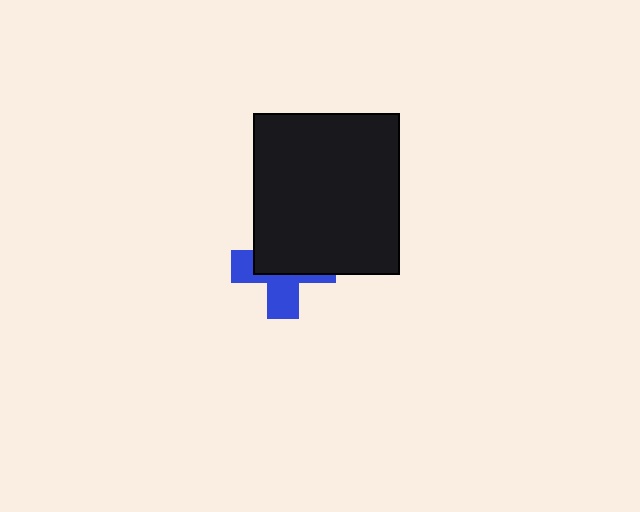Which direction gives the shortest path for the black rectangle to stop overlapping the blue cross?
Moving up gives the shortest separation.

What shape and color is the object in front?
The object in front is a black rectangle.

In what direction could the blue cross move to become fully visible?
The blue cross could move down. That would shift it out from behind the black rectangle entirely.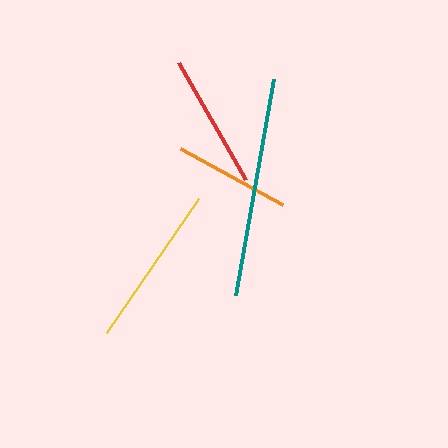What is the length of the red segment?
The red segment is approximately 135 pixels long.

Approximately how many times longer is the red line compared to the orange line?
The red line is approximately 1.2 times the length of the orange line.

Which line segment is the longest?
The teal line is the longest at approximately 219 pixels.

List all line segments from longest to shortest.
From longest to shortest: teal, yellow, red, orange.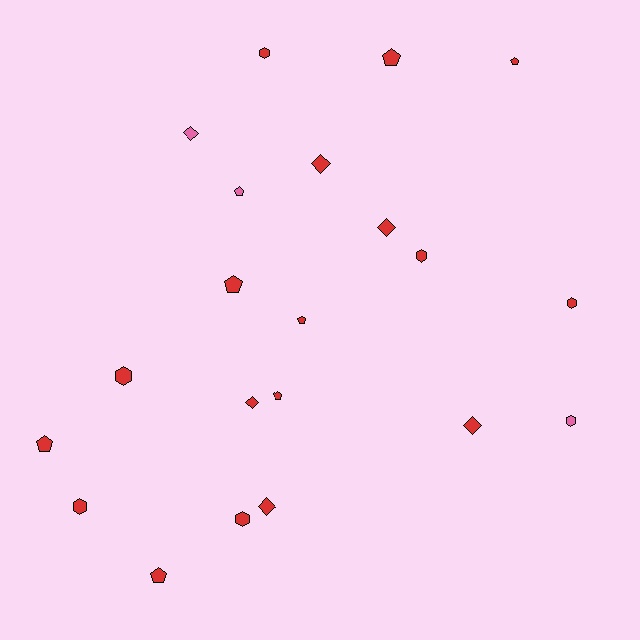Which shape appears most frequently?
Pentagon, with 8 objects.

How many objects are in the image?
There are 21 objects.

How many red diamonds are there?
There are 5 red diamonds.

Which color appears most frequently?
Red, with 18 objects.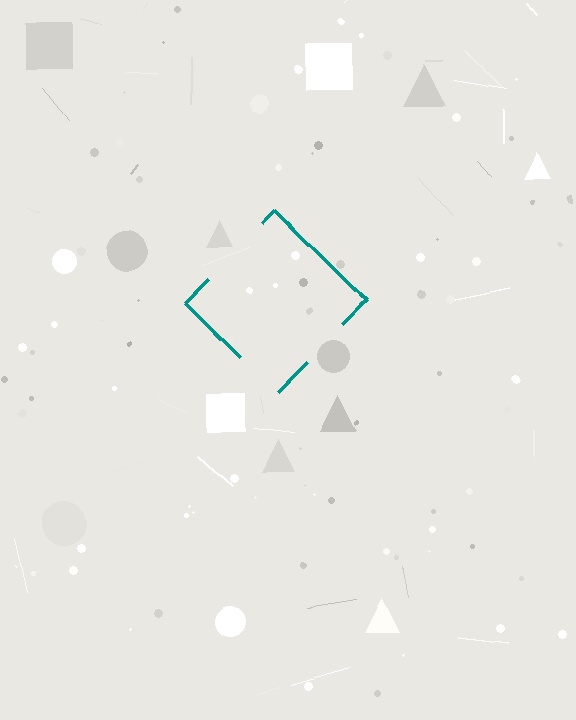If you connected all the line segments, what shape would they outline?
They would outline a diamond.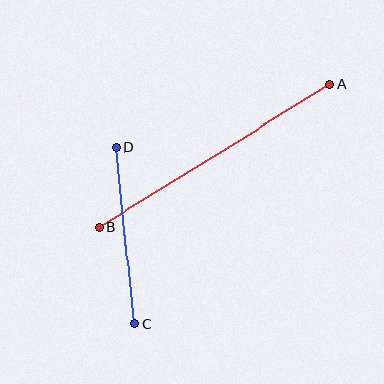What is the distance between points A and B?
The distance is approximately 271 pixels.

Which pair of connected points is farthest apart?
Points A and B are farthest apart.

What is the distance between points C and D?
The distance is approximately 178 pixels.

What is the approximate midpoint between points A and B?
The midpoint is at approximately (215, 156) pixels.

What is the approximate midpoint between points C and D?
The midpoint is at approximately (125, 236) pixels.